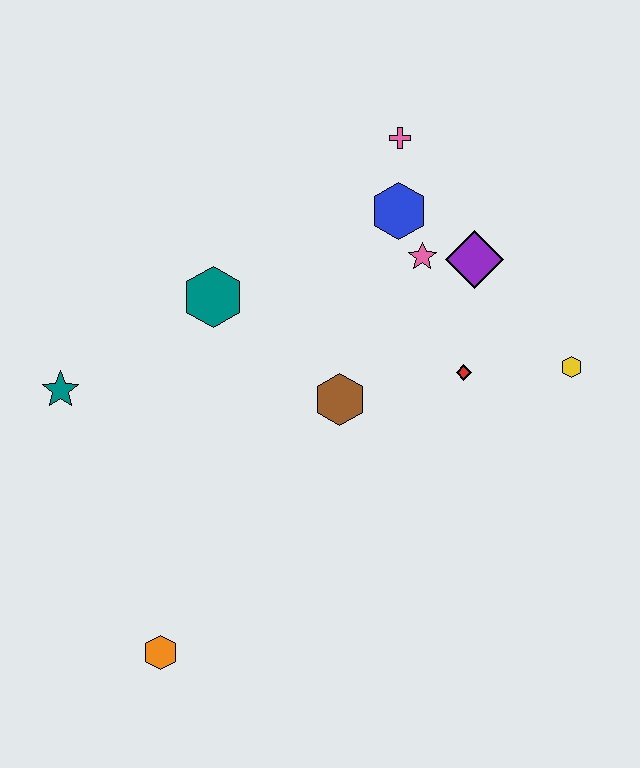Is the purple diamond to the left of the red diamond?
No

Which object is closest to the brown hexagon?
The red diamond is closest to the brown hexagon.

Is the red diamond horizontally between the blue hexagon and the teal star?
No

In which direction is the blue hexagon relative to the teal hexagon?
The blue hexagon is to the right of the teal hexagon.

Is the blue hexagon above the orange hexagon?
Yes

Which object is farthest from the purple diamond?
The orange hexagon is farthest from the purple diamond.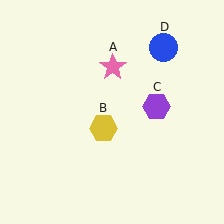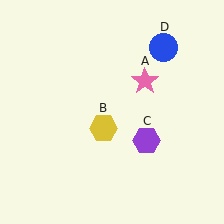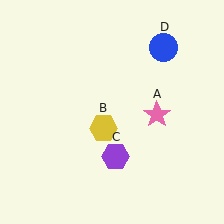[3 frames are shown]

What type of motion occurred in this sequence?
The pink star (object A), purple hexagon (object C) rotated clockwise around the center of the scene.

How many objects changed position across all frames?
2 objects changed position: pink star (object A), purple hexagon (object C).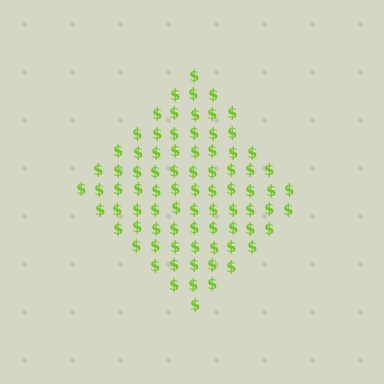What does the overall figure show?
The overall figure shows a diamond.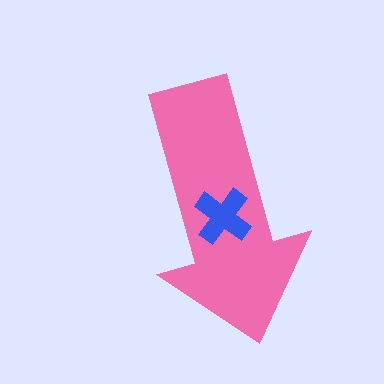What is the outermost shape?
The pink arrow.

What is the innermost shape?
The blue cross.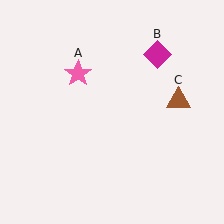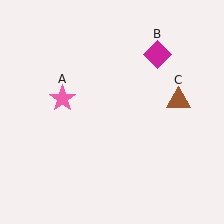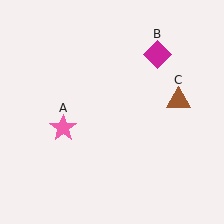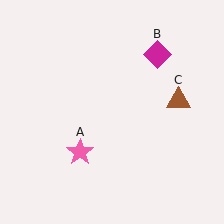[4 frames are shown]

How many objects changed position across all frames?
1 object changed position: pink star (object A).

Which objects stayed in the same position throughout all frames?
Magenta diamond (object B) and brown triangle (object C) remained stationary.